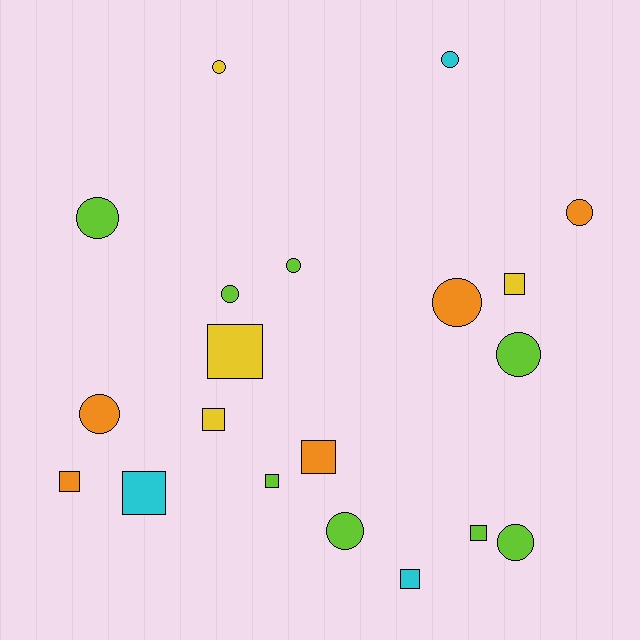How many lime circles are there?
There are 6 lime circles.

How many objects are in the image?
There are 20 objects.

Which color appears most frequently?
Lime, with 8 objects.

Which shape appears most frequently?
Circle, with 11 objects.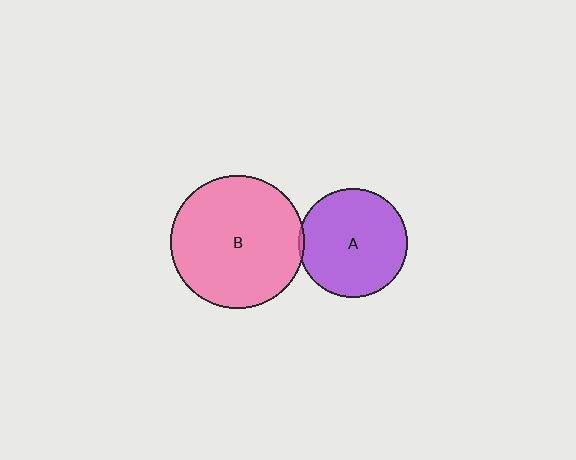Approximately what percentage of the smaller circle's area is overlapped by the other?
Approximately 5%.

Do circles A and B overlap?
Yes.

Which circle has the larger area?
Circle B (pink).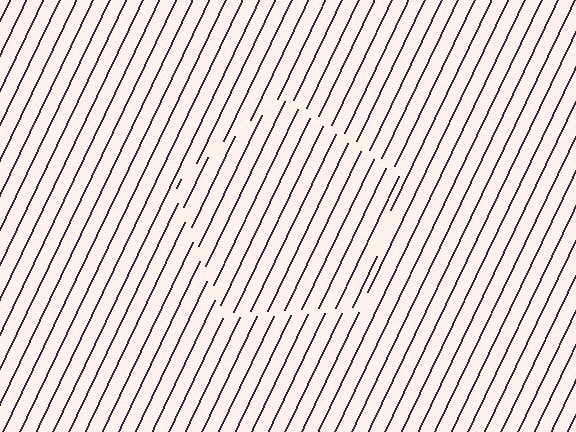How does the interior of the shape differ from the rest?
The interior of the shape contains the same grating, shifted by half a period — the contour is defined by the phase discontinuity where line-ends from the inner and outer gratings abut.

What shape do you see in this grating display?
An illusory pentagon. The interior of the shape contains the same grating, shifted by half a period — the contour is defined by the phase discontinuity where line-ends from the inner and outer gratings abut.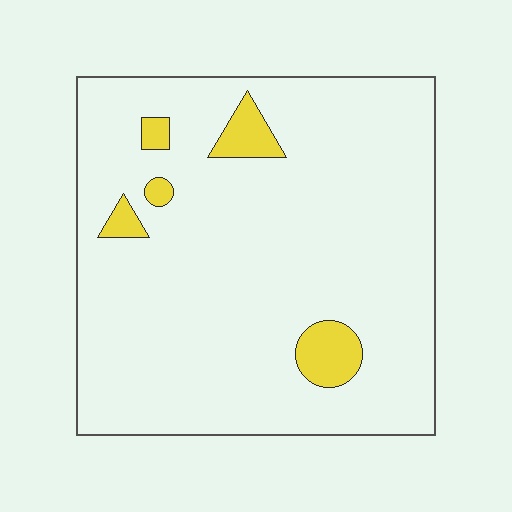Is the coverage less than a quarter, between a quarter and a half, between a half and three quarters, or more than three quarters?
Less than a quarter.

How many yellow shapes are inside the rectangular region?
5.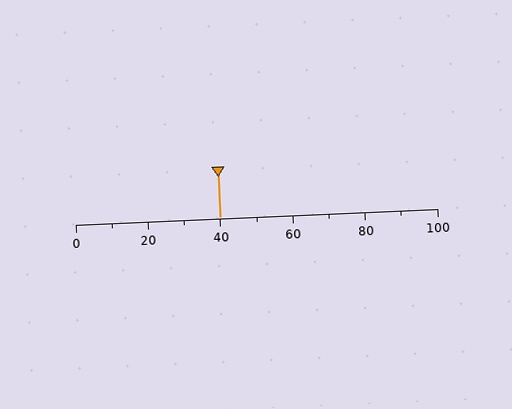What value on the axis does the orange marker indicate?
The marker indicates approximately 40.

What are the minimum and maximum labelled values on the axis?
The axis runs from 0 to 100.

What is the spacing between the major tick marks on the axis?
The major ticks are spaced 20 apart.